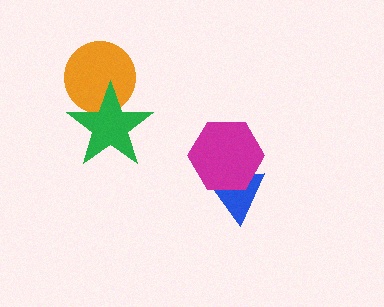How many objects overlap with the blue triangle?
1 object overlaps with the blue triangle.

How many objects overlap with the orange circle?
1 object overlaps with the orange circle.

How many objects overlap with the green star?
1 object overlaps with the green star.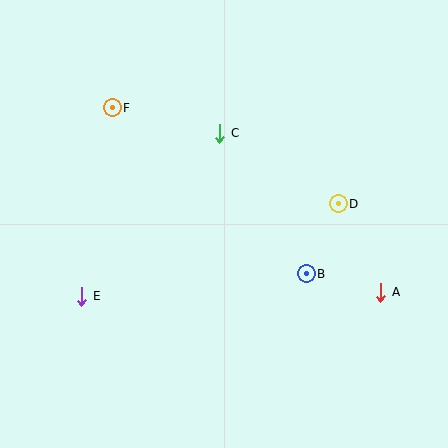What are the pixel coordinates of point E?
Point E is at (82, 296).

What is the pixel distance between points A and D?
The distance between A and D is 98 pixels.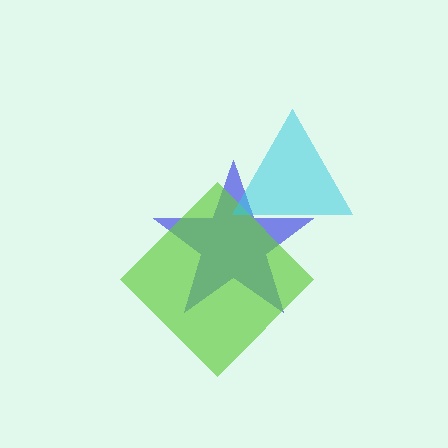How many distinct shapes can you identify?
There are 3 distinct shapes: a blue star, a lime diamond, a cyan triangle.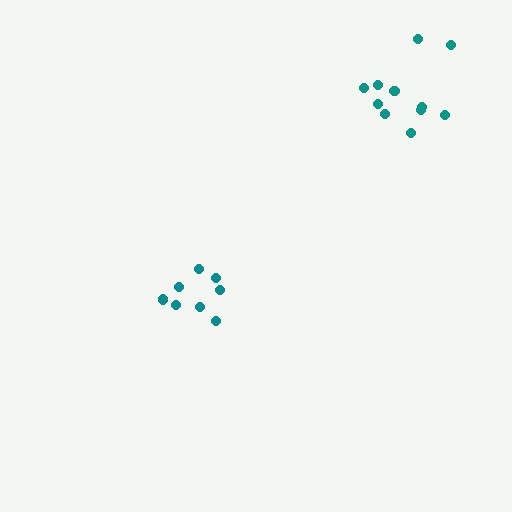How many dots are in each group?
Group 1: 8 dots, Group 2: 11 dots (19 total).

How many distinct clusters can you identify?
There are 2 distinct clusters.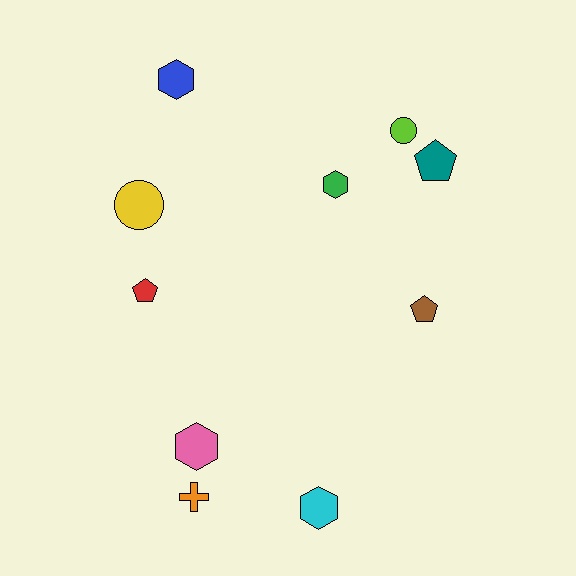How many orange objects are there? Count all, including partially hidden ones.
There is 1 orange object.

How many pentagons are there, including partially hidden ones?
There are 3 pentagons.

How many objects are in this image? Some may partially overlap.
There are 10 objects.